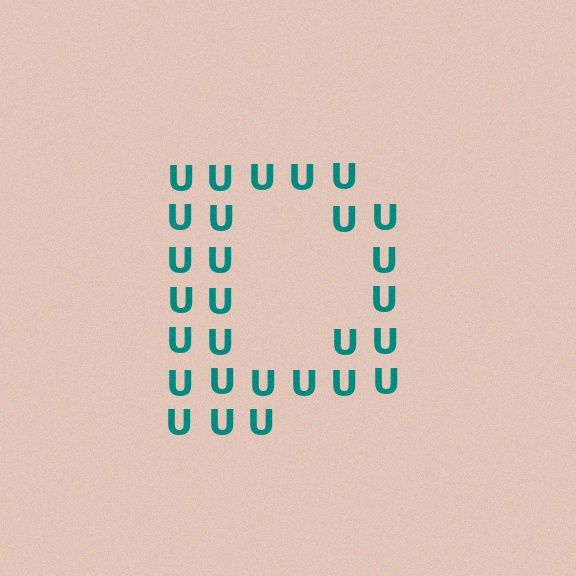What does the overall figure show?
The overall figure shows the letter D.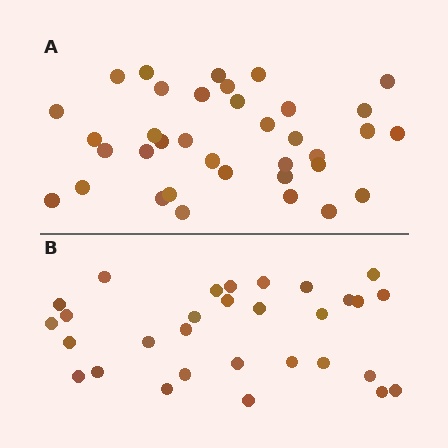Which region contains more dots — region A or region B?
Region A (the top region) has more dots.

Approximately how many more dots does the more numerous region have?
Region A has about 6 more dots than region B.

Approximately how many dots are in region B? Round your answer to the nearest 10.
About 30 dots.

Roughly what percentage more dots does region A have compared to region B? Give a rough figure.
About 20% more.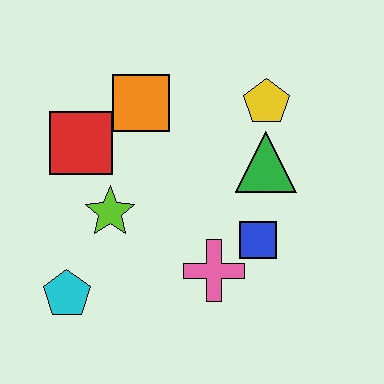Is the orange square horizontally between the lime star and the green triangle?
Yes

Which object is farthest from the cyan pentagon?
The yellow pentagon is farthest from the cyan pentagon.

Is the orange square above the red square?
Yes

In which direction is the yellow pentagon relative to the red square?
The yellow pentagon is to the right of the red square.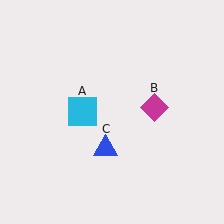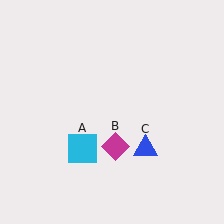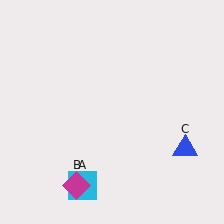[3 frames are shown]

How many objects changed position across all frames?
3 objects changed position: cyan square (object A), magenta diamond (object B), blue triangle (object C).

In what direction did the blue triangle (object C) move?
The blue triangle (object C) moved right.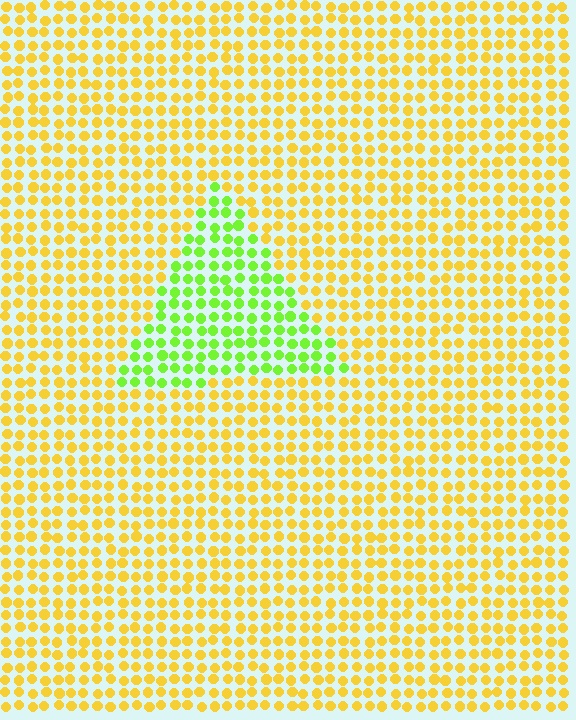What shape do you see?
I see a triangle.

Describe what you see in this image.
The image is filled with small yellow elements in a uniform arrangement. A triangle-shaped region is visible where the elements are tinted to a slightly different hue, forming a subtle color boundary.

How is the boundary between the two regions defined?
The boundary is defined purely by a slight shift in hue (about 52 degrees). Spacing, size, and orientation are identical on both sides.